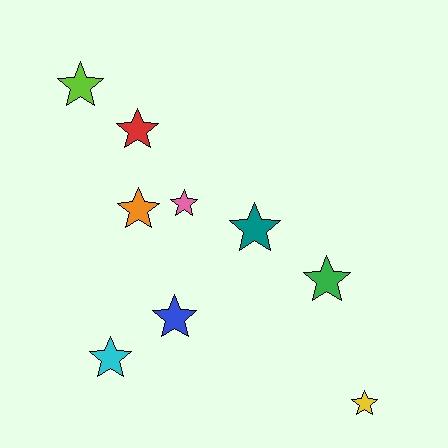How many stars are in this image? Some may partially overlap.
There are 9 stars.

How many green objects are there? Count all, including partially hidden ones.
There is 1 green object.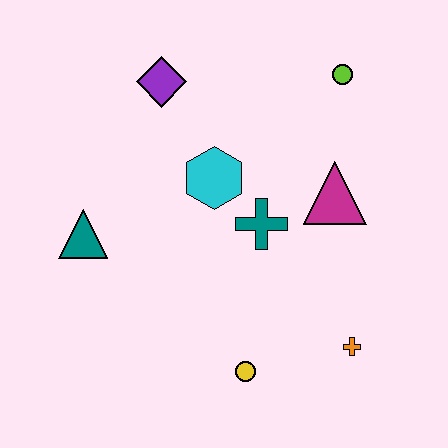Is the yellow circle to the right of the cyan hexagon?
Yes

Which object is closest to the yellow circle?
The orange cross is closest to the yellow circle.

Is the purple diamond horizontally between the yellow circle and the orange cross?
No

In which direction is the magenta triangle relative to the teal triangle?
The magenta triangle is to the right of the teal triangle.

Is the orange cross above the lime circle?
No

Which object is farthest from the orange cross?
The purple diamond is farthest from the orange cross.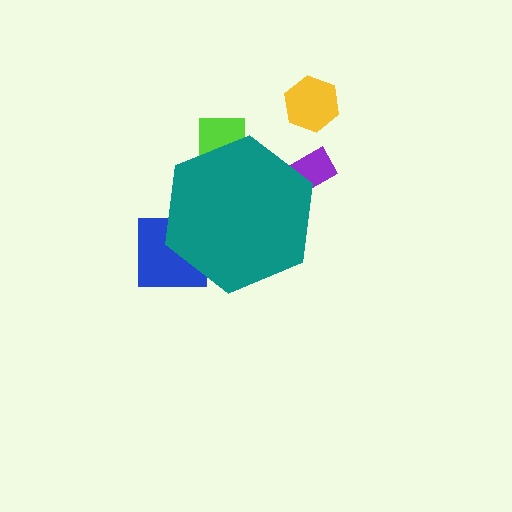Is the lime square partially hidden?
Yes, the lime square is partially hidden behind the teal hexagon.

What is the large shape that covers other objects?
A teal hexagon.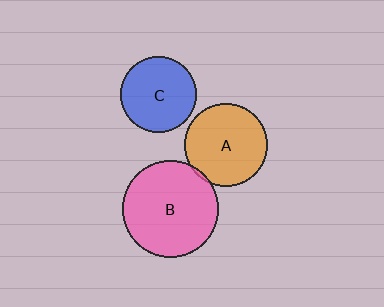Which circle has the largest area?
Circle B (pink).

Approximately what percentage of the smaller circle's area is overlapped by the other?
Approximately 5%.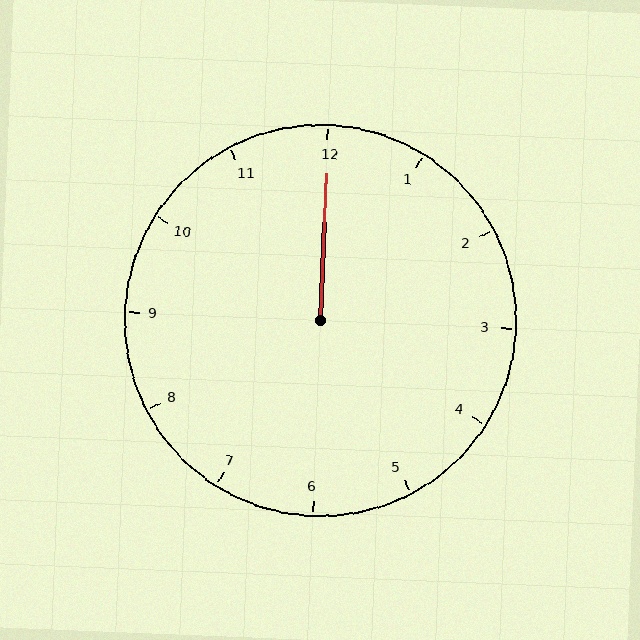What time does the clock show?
12:00.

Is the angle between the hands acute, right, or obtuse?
It is acute.